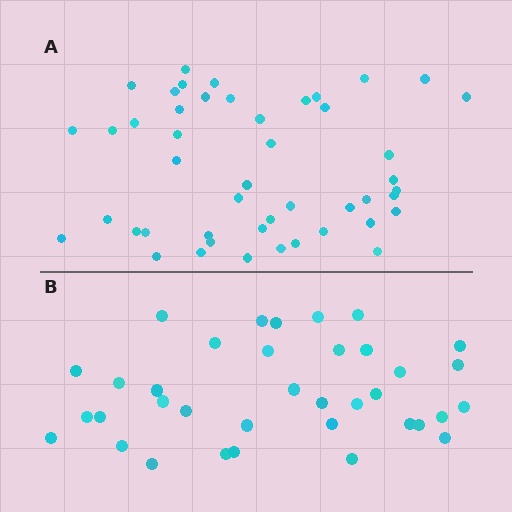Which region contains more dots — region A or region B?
Region A (the top region) has more dots.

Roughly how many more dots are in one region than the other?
Region A has roughly 12 or so more dots than region B.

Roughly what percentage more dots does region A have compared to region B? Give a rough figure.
About 30% more.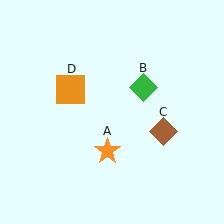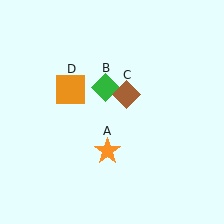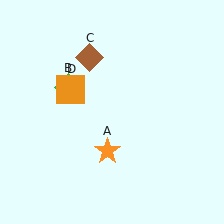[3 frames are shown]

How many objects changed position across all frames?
2 objects changed position: green diamond (object B), brown diamond (object C).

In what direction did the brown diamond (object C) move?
The brown diamond (object C) moved up and to the left.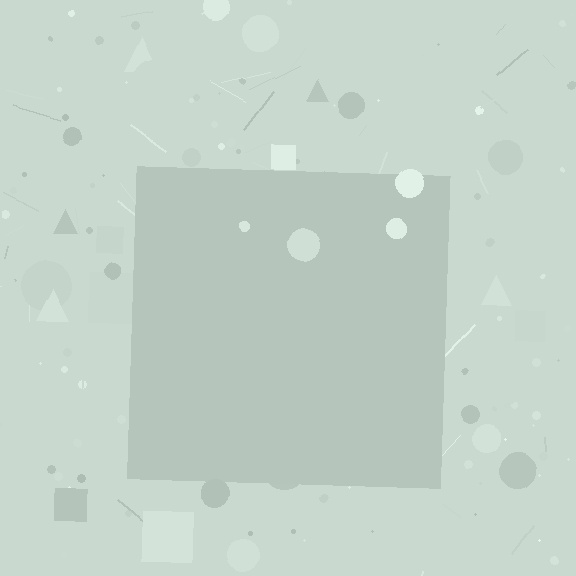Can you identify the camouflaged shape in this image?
The camouflaged shape is a square.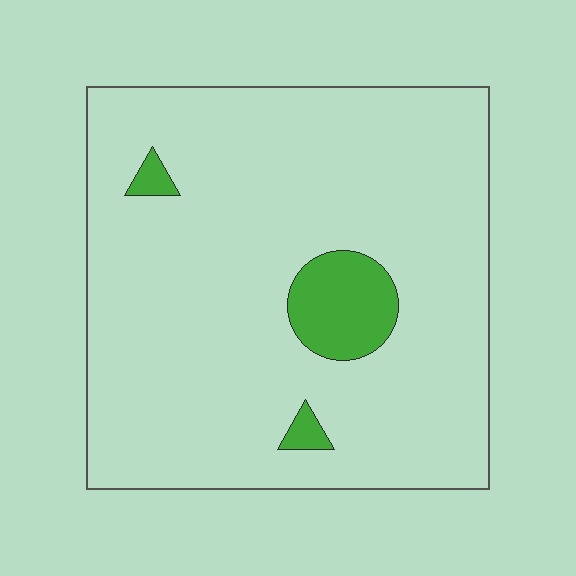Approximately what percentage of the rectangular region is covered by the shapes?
Approximately 10%.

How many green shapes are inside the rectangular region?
3.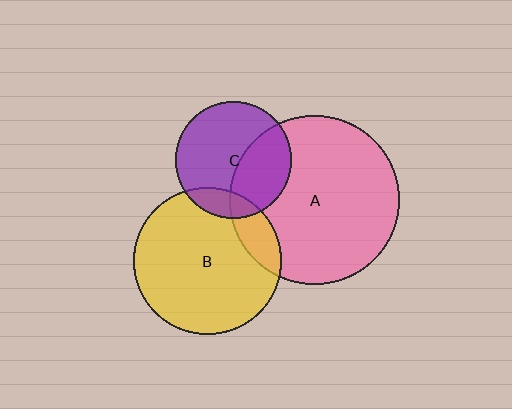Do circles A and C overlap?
Yes.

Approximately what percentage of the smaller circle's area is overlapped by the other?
Approximately 35%.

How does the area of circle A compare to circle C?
Approximately 2.1 times.